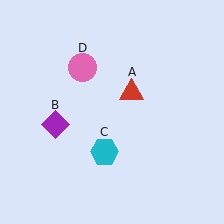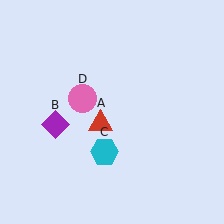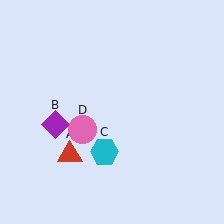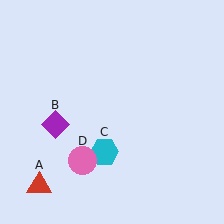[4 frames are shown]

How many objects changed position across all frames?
2 objects changed position: red triangle (object A), pink circle (object D).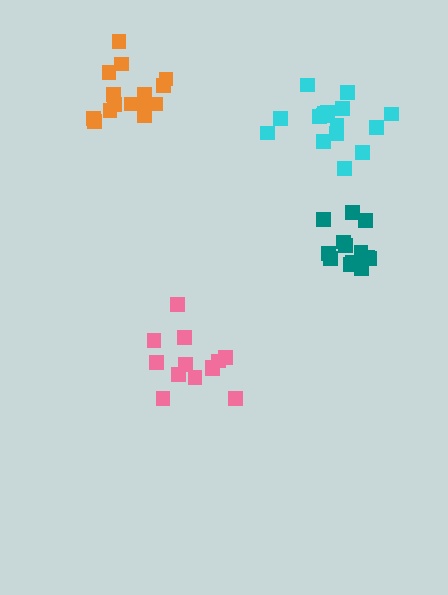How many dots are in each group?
Group 1: 13 dots, Group 2: 17 dots, Group 3: 14 dots, Group 4: 15 dots (59 total).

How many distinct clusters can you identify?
There are 4 distinct clusters.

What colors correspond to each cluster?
The clusters are colored: pink, cyan, teal, orange.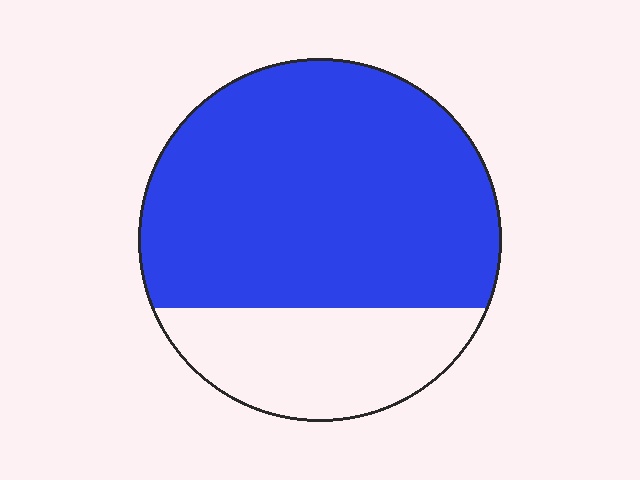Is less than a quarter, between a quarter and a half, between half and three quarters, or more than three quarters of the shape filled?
Between half and three quarters.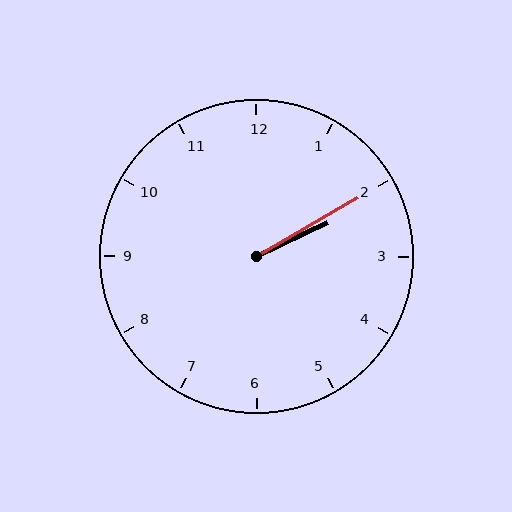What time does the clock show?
2:10.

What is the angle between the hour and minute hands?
Approximately 5 degrees.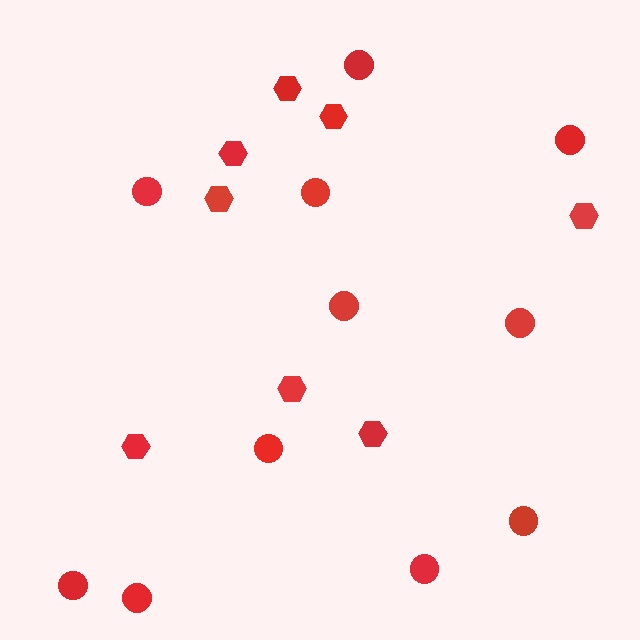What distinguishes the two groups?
There are 2 groups: one group of hexagons (8) and one group of circles (11).